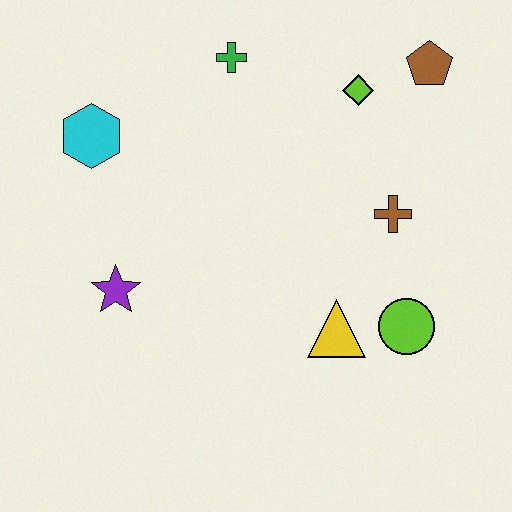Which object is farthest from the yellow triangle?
The cyan hexagon is farthest from the yellow triangle.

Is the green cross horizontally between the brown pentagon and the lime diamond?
No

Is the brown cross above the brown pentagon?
No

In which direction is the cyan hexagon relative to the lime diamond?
The cyan hexagon is to the left of the lime diamond.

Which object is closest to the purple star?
The cyan hexagon is closest to the purple star.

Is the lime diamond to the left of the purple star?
No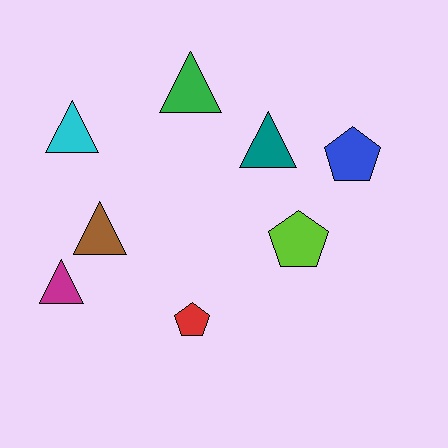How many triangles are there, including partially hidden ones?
There are 5 triangles.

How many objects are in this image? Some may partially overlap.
There are 8 objects.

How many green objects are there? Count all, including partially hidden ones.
There is 1 green object.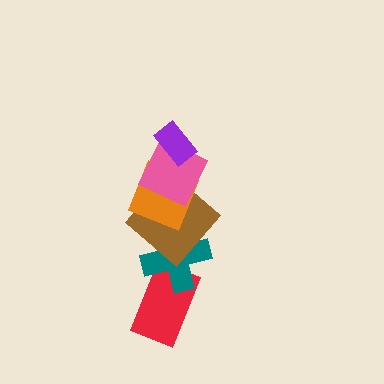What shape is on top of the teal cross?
The brown diamond is on top of the teal cross.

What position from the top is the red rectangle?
The red rectangle is 6th from the top.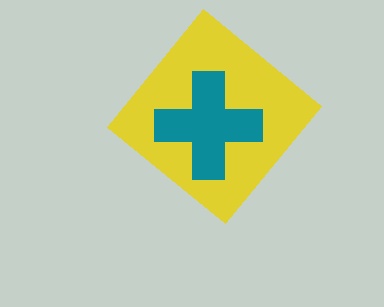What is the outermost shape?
The yellow diamond.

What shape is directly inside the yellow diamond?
The teal cross.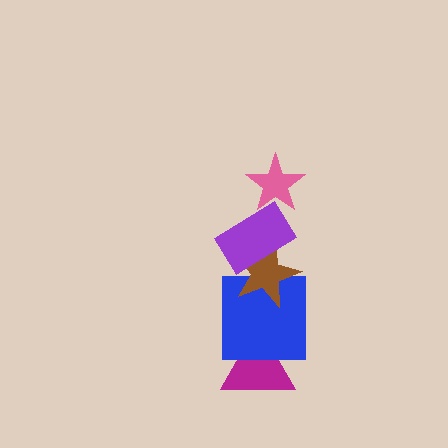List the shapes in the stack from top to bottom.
From top to bottom: the pink star, the purple rectangle, the brown star, the blue square, the magenta triangle.